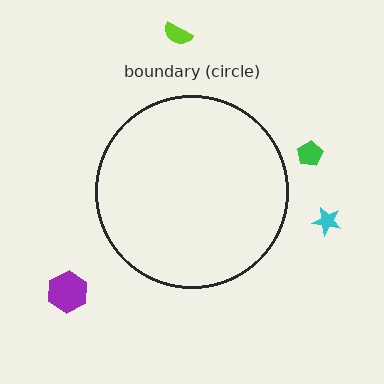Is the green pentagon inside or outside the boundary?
Outside.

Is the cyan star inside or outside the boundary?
Outside.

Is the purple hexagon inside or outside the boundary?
Outside.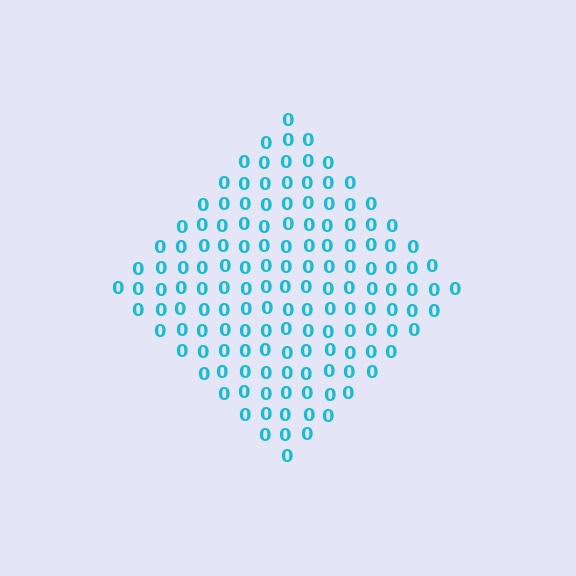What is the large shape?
The large shape is a diamond.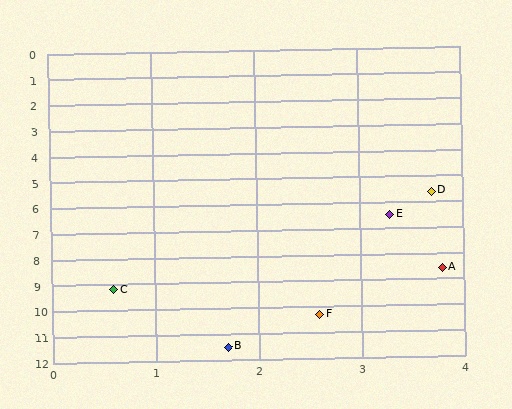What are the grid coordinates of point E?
Point E is at approximately (3.3, 6.5).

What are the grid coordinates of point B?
Point B is at approximately (1.7, 11.5).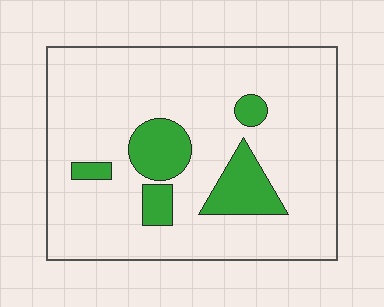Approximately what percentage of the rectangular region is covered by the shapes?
Approximately 15%.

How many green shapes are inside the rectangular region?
5.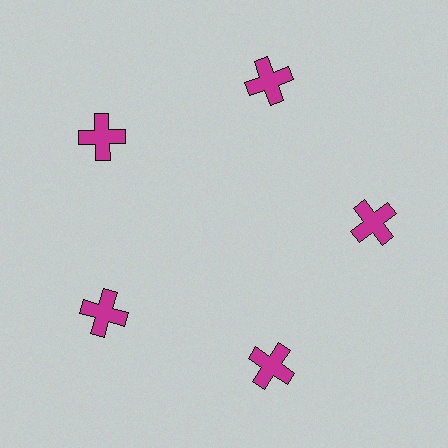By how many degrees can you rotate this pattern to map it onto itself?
The pattern maps onto itself every 72 degrees of rotation.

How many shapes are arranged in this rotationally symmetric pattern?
There are 5 shapes, arranged in 5 groups of 1.